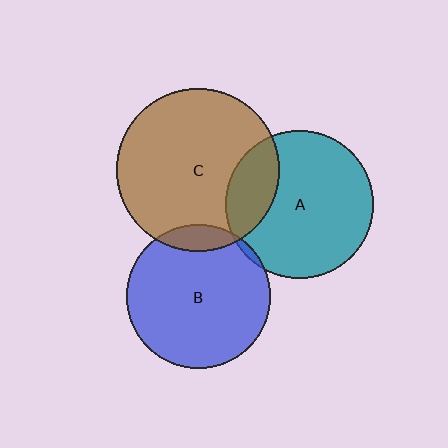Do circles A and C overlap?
Yes.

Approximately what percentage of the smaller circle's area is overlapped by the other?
Approximately 20%.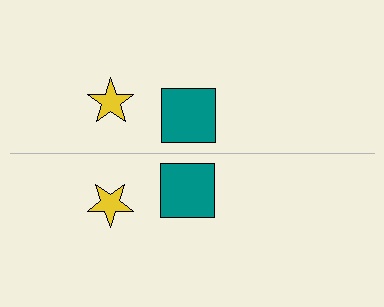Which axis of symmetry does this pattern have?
The pattern has a horizontal axis of symmetry running through the center of the image.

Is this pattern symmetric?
Yes, this pattern has bilateral (reflection) symmetry.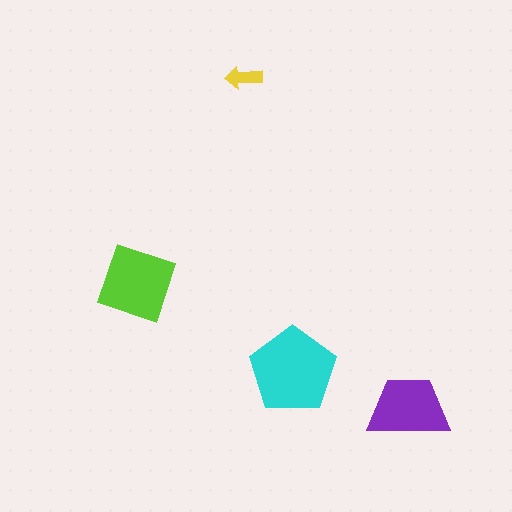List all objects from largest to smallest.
The cyan pentagon, the lime diamond, the purple trapezoid, the yellow arrow.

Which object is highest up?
The yellow arrow is topmost.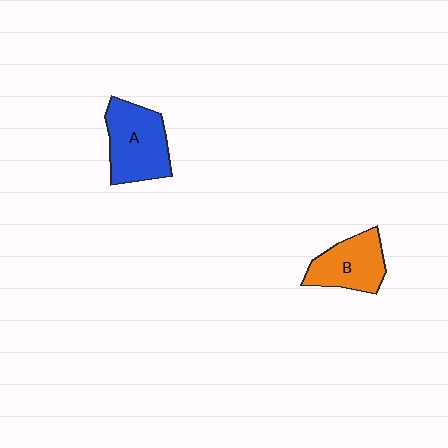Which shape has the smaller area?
Shape B (orange).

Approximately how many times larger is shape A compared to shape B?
Approximately 1.2 times.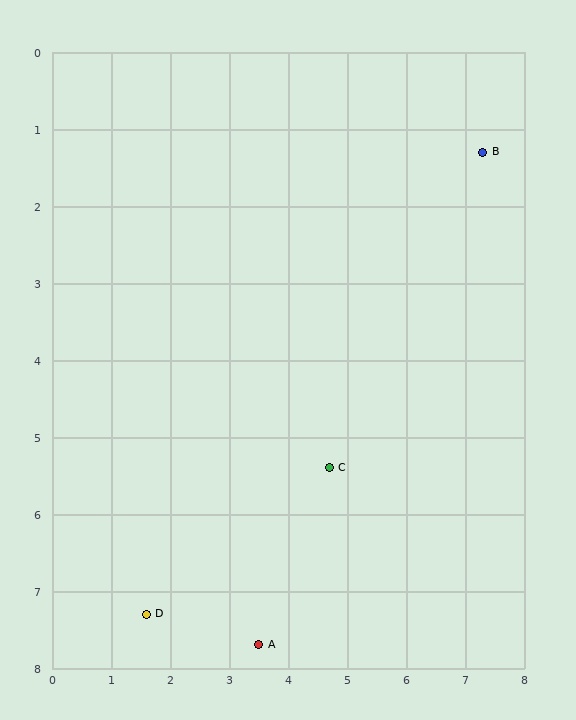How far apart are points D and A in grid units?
Points D and A are about 1.9 grid units apart.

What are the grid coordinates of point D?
Point D is at approximately (1.6, 7.3).